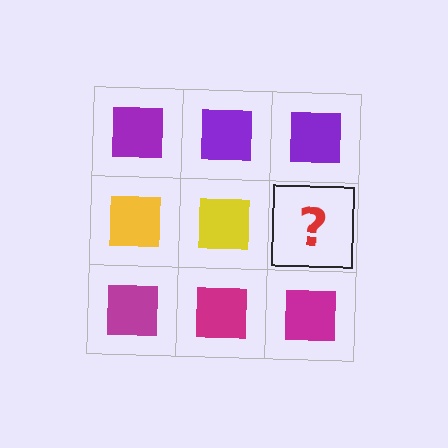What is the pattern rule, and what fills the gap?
The rule is that each row has a consistent color. The gap should be filled with a yellow square.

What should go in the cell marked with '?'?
The missing cell should contain a yellow square.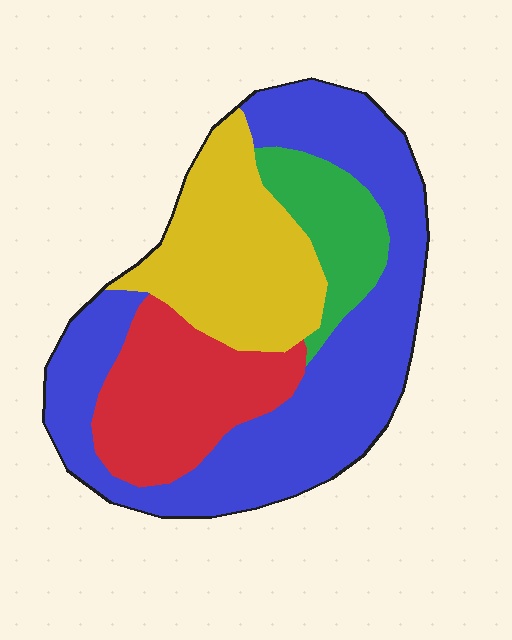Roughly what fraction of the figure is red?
Red takes up about one fifth (1/5) of the figure.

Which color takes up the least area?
Green, at roughly 10%.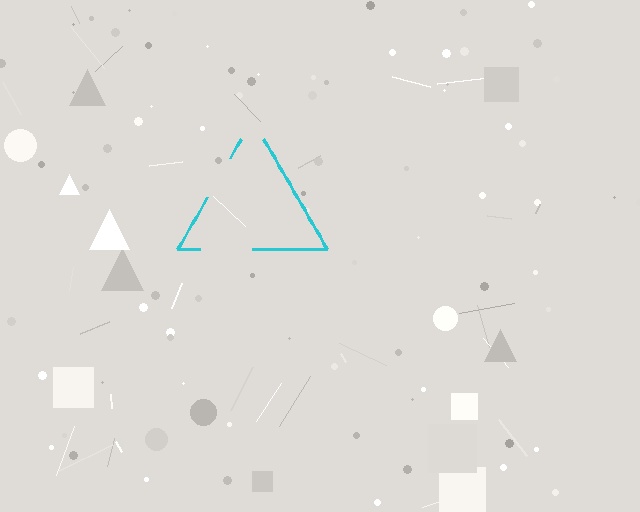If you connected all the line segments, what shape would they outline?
They would outline a triangle.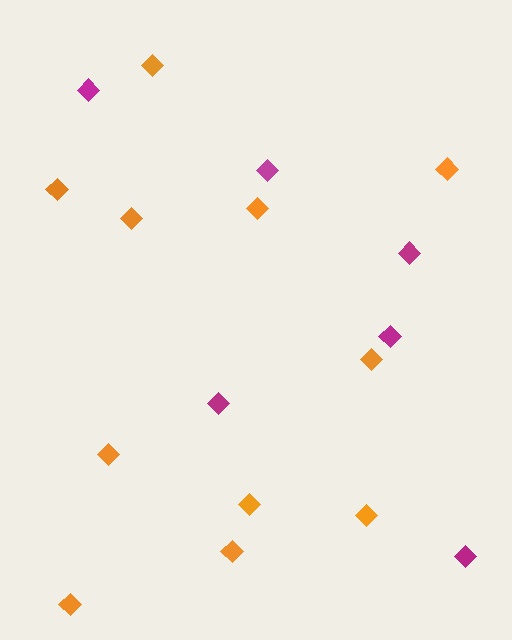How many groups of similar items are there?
There are 2 groups: one group of orange diamonds (11) and one group of magenta diamonds (6).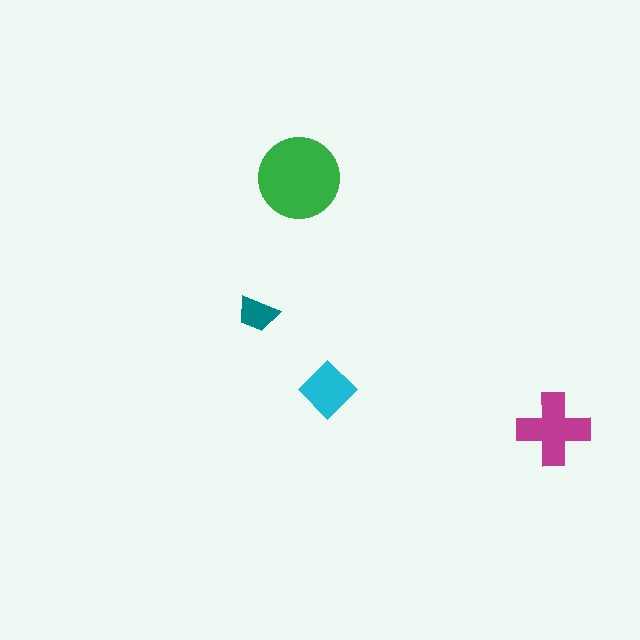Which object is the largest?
The green circle.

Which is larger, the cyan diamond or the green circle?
The green circle.